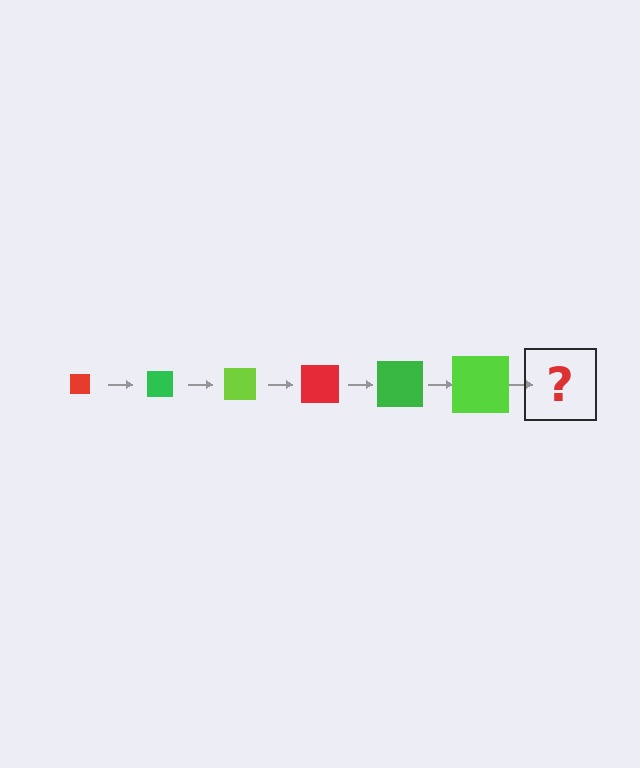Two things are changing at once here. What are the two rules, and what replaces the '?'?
The two rules are that the square grows larger each step and the color cycles through red, green, and lime. The '?' should be a red square, larger than the previous one.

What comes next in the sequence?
The next element should be a red square, larger than the previous one.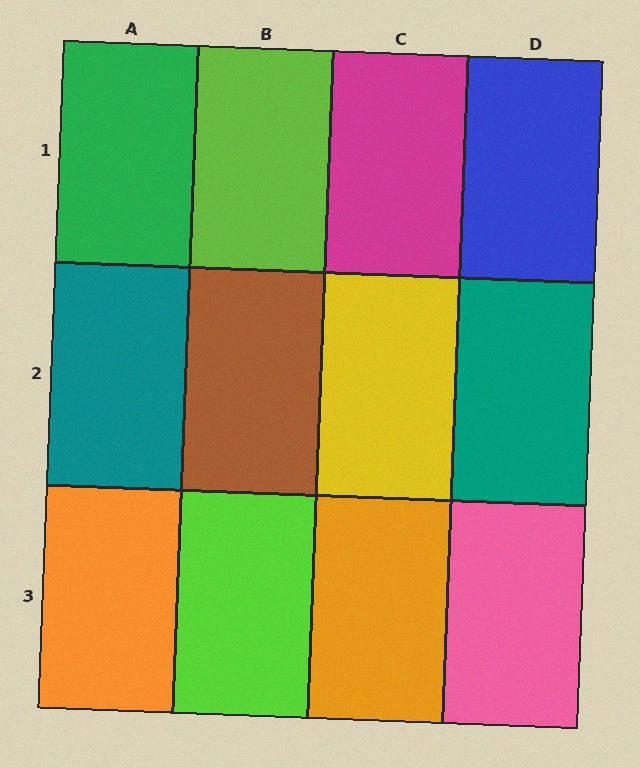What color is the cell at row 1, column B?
Lime.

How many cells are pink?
1 cell is pink.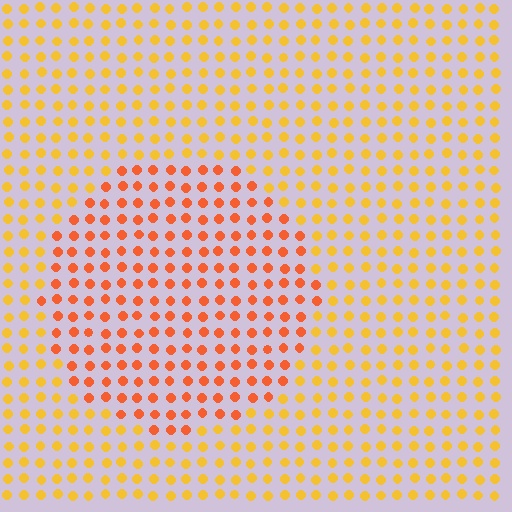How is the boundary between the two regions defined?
The boundary is defined purely by a slight shift in hue (about 30 degrees). Spacing, size, and orientation are identical on both sides.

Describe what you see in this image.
The image is filled with small yellow elements in a uniform arrangement. A circle-shaped region is visible where the elements are tinted to a slightly different hue, forming a subtle color boundary.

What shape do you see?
I see a circle.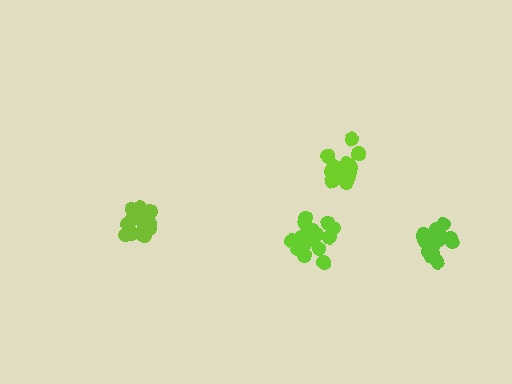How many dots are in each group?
Group 1: 20 dots, Group 2: 20 dots, Group 3: 17 dots, Group 4: 18 dots (75 total).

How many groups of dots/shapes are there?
There are 4 groups.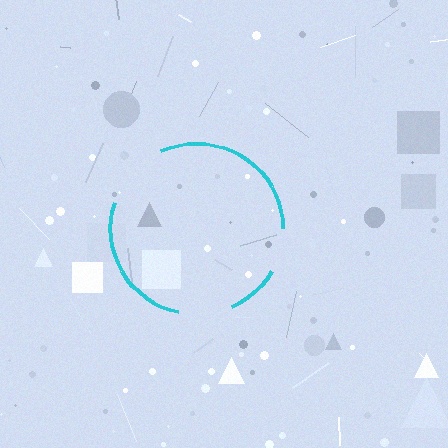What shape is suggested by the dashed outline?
The dashed outline suggests a circle.